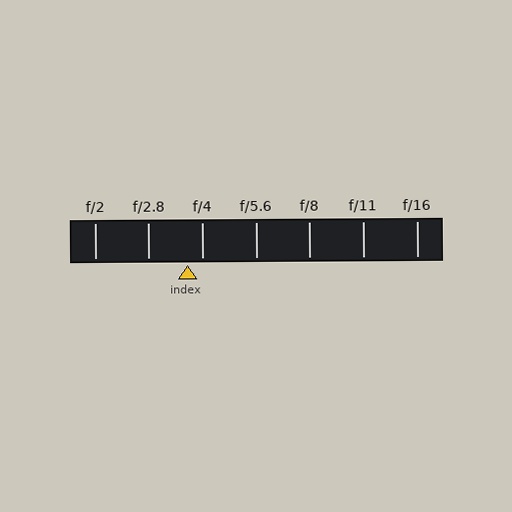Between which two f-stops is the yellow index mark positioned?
The index mark is between f/2.8 and f/4.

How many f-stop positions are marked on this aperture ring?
There are 7 f-stop positions marked.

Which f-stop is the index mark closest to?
The index mark is closest to f/4.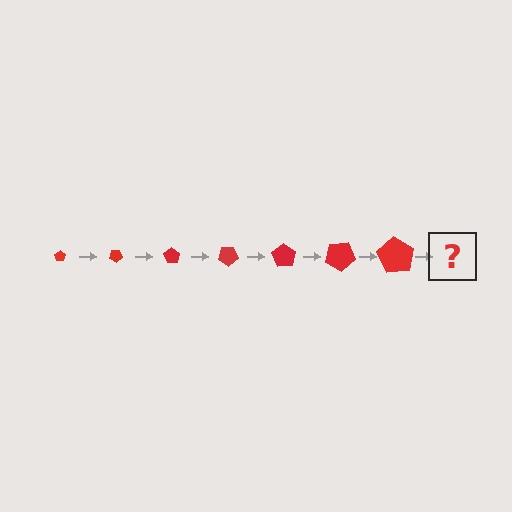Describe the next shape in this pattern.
It should be a pentagon, larger than the previous one and rotated 245 degrees from the start.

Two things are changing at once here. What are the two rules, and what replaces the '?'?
The two rules are that the pentagon grows larger each step and it rotates 35 degrees each step. The '?' should be a pentagon, larger than the previous one and rotated 245 degrees from the start.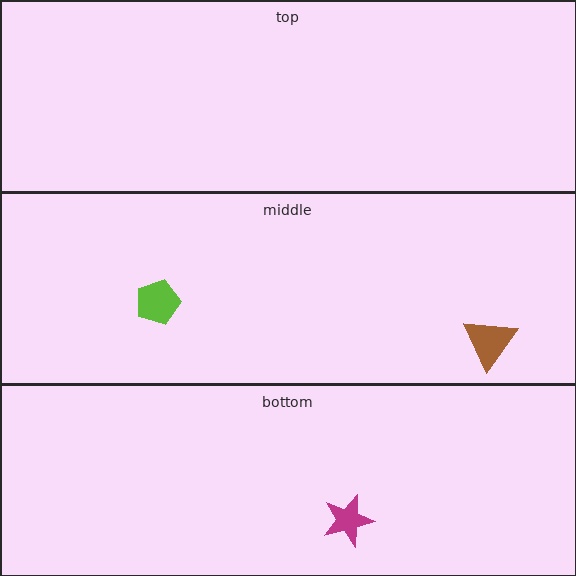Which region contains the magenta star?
The bottom region.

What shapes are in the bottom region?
The magenta star.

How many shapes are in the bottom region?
1.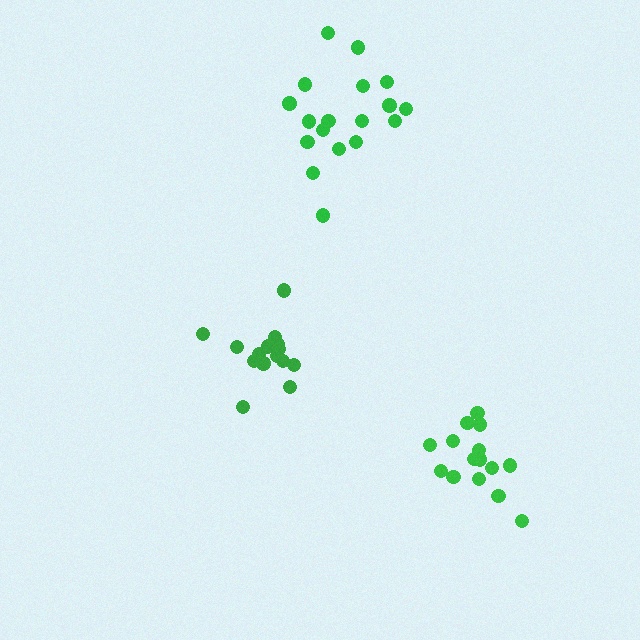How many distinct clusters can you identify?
There are 3 distinct clusters.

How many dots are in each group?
Group 1: 18 dots, Group 2: 15 dots, Group 3: 16 dots (49 total).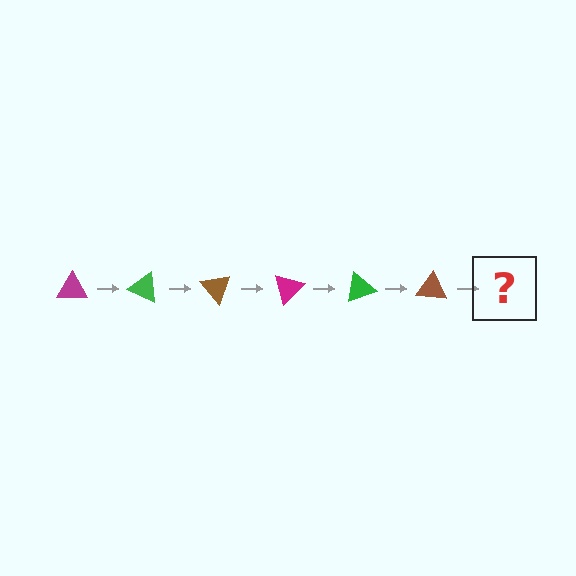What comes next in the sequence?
The next element should be a magenta triangle, rotated 150 degrees from the start.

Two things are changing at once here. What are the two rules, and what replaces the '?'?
The two rules are that it rotates 25 degrees each step and the color cycles through magenta, green, and brown. The '?' should be a magenta triangle, rotated 150 degrees from the start.